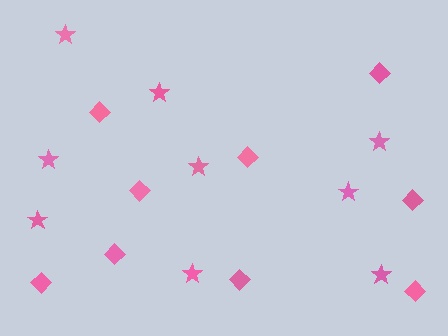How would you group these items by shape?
There are 2 groups: one group of stars (9) and one group of diamonds (9).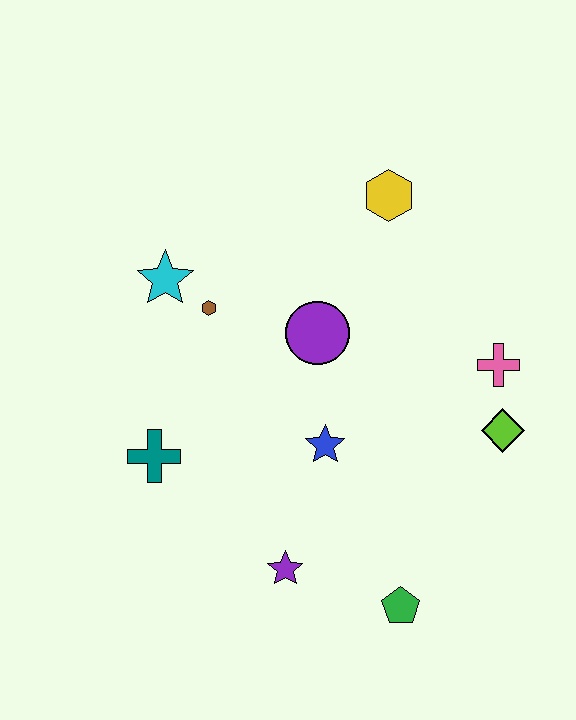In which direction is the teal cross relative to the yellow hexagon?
The teal cross is below the yellow hexagon.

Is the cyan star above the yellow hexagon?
No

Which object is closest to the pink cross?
The lime diamond is closest to the pink cross.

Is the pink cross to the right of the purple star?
Yes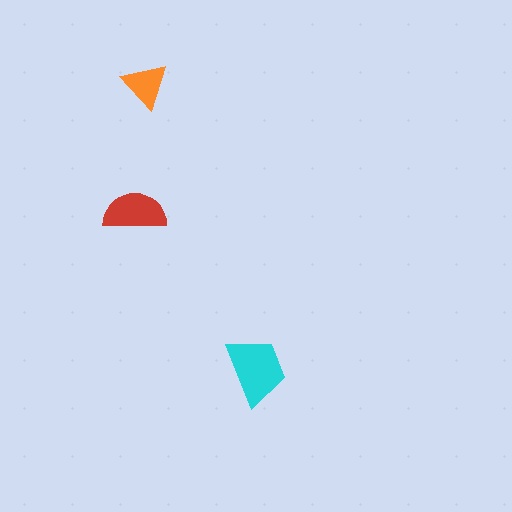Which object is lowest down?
The cyan trapezoid is bottommost.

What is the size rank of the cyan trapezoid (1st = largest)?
1st.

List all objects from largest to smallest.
The cyan trapezoid, the red semicircle, the orange triangle.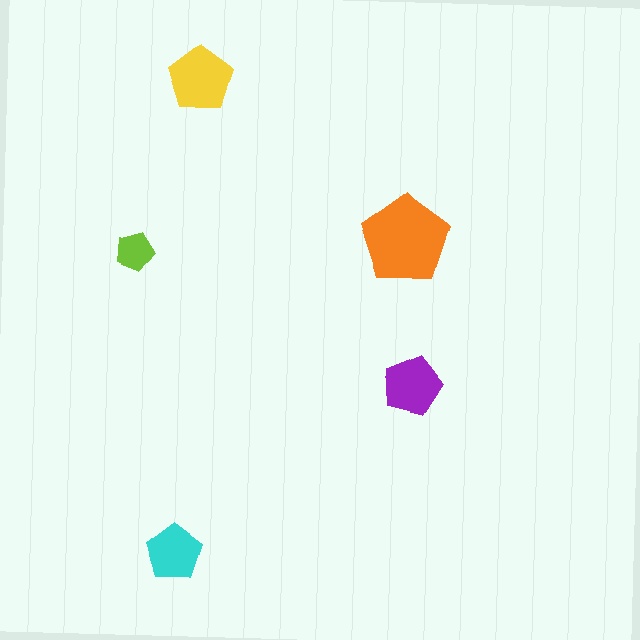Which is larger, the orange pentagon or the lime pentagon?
The orange one.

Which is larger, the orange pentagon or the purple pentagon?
The orange one.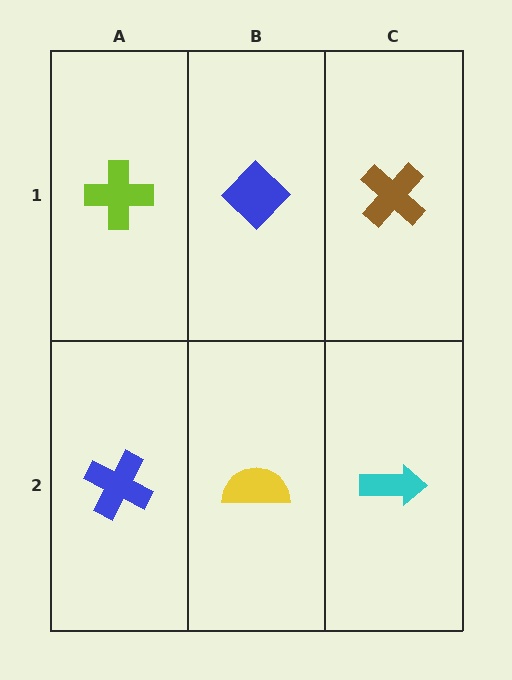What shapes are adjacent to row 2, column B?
A blue diamond (row 1, column B), a blue cross (row 2, column A), a cyan arrow (row 2, column C).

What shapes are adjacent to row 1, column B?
A yellow semicircle (row 2, column B), a lime cross (row 1, column A), a brown cross (row 1, column C).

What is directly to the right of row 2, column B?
A cyan arrow.